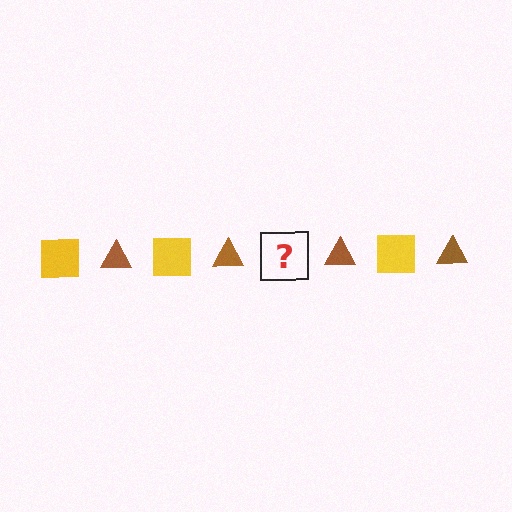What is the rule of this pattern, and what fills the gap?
The rule is that the pattern alternates between yellow square and brown triangle. The gap should be filled with a yellow square.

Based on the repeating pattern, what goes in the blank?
The blank should be a yellow square.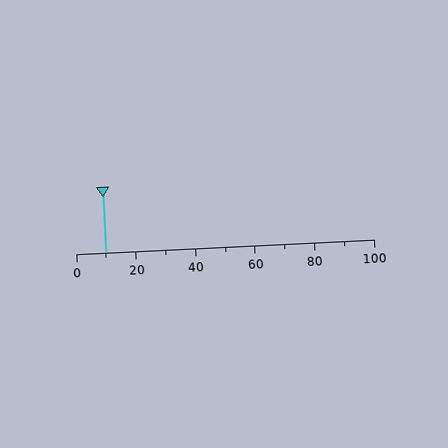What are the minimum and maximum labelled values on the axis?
The axis runs from 0 to 100.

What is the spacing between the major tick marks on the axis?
The major ticks are spaced 20 apart.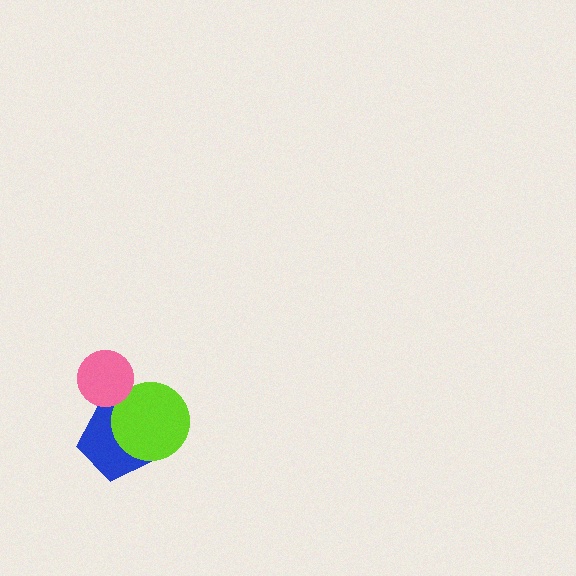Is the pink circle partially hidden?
No, no other shape covers it.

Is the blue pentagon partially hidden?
Yes, it is partially covered by another shape.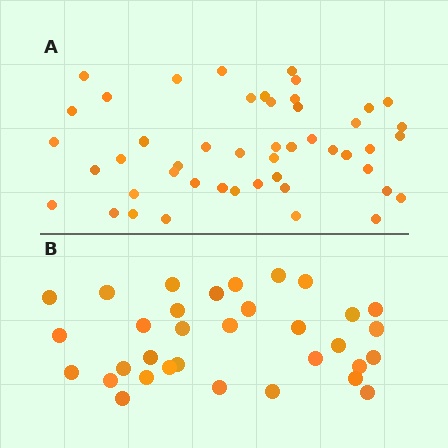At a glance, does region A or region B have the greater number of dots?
Region A (the top region) has more dots.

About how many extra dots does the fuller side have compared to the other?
Region A has approximately 15 more dots than region B.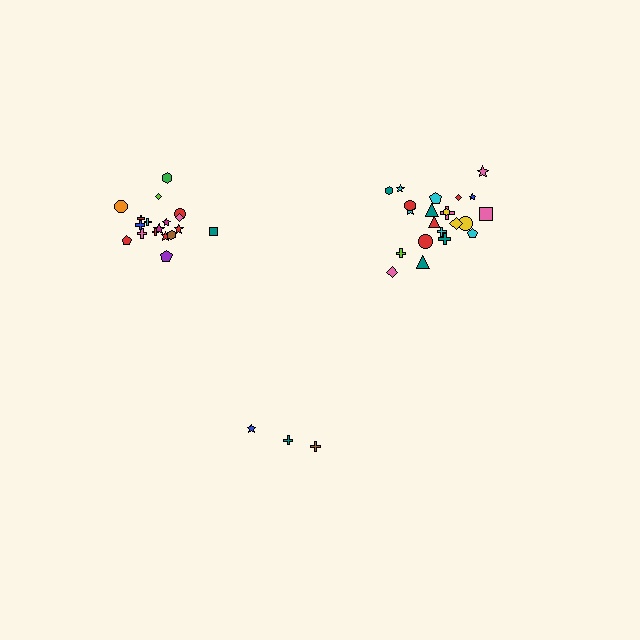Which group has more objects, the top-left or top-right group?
The top-right group.